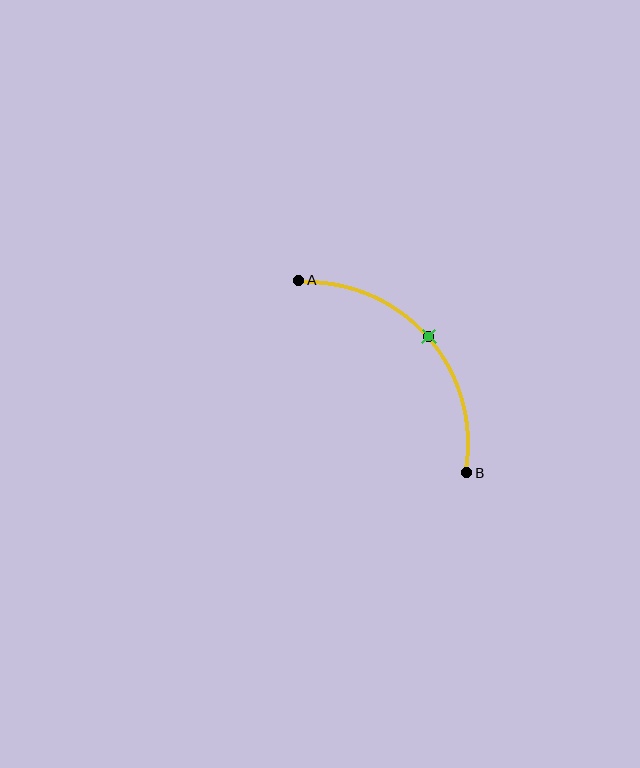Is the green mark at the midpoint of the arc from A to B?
Yes. The green mark lies on the arc at equal arc-length from both A and B — it is the arc midpoint.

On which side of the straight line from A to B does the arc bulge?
The arc bulges above and to the right of the straight line connecting A and B.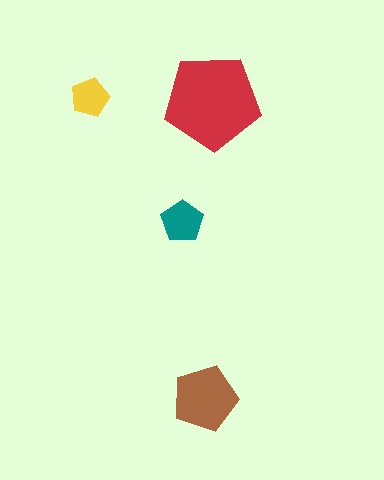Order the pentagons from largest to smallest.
the red one, the brown one, the teal one, the yellow one.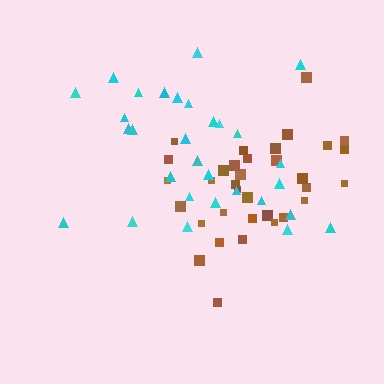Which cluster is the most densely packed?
Brown.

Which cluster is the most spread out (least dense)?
Cyan.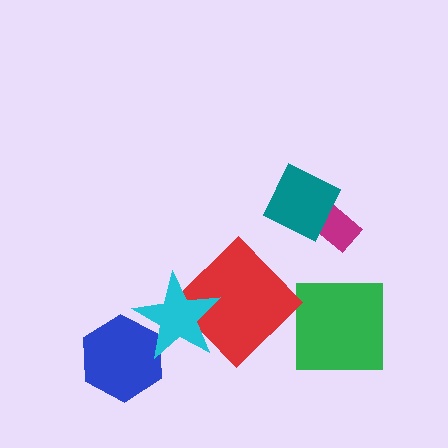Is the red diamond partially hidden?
Yes, it is partially covered by another shape.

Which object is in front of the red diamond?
The cyan star is in front of the red diamond.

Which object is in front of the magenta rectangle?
The teal diamond is in front of the magenta rectangle.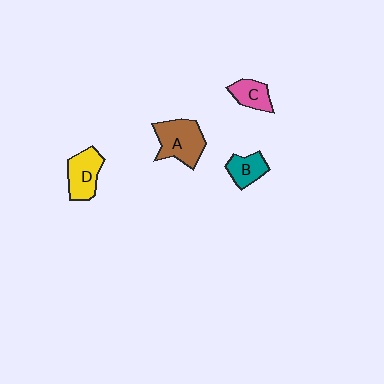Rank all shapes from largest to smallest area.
From largest to smallest: A (brown), D (yellow), B (teal), C (pink).